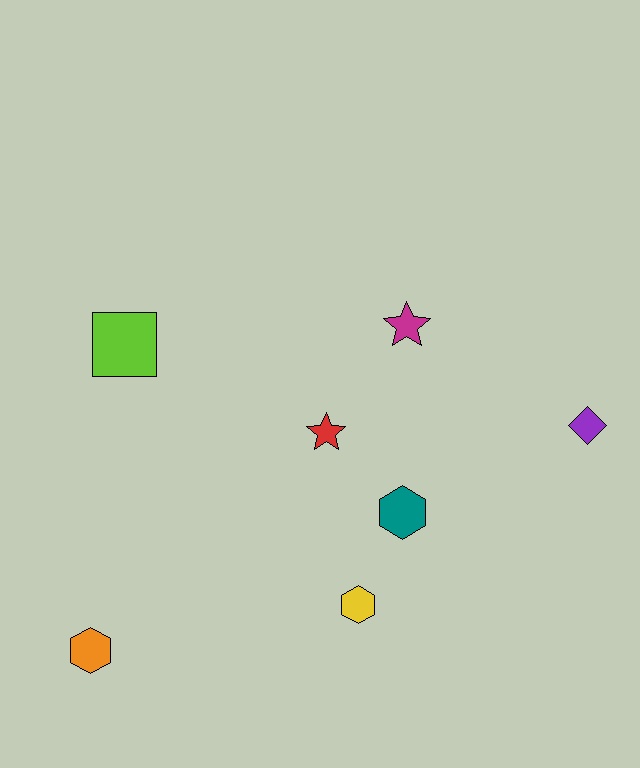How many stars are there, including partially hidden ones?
There are 2 stars.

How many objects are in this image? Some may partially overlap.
There are 7 objects.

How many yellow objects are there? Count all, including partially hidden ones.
There is 1 yellow object.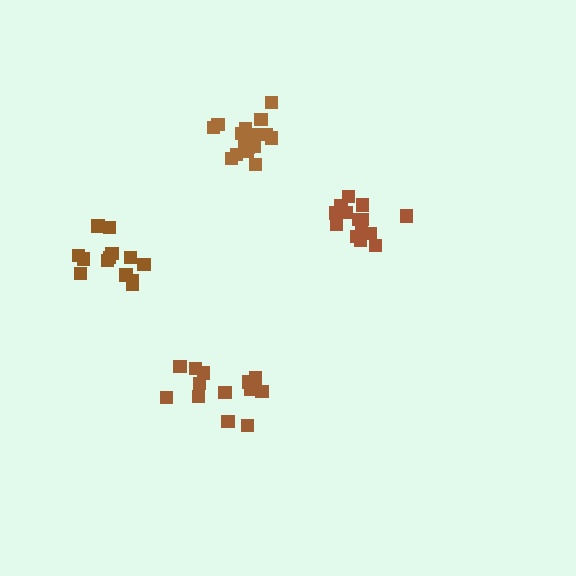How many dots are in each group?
Group 1: 14 dots, Group 2: 13 dots, Group 3: 13 dots, Group 4: 19 dots (59 total).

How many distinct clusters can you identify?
There are 4 distinct clusters.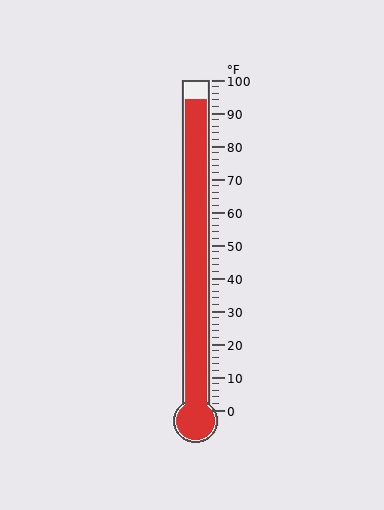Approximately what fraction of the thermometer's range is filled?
The thermometer is filled to approximately 95% of its range.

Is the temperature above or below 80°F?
The temperature is above 80°F.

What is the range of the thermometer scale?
The thermometer scale ranges from 0°F to 100°F.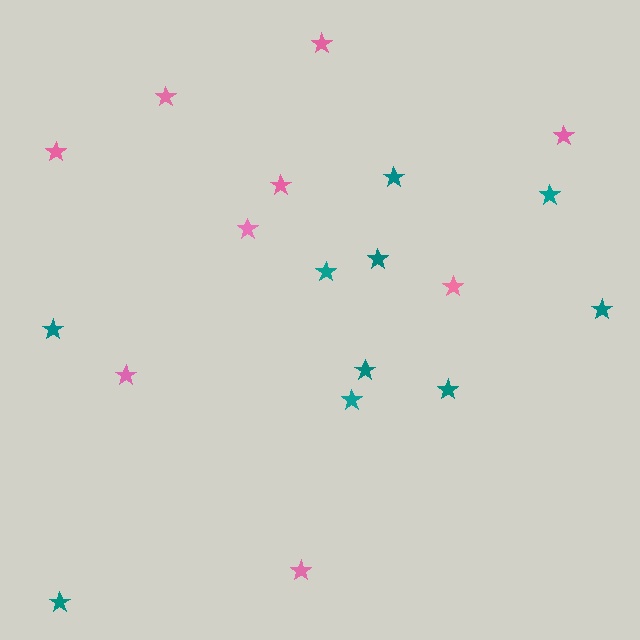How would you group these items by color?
There are 2 groups: one group of teal stars (10) and one group of pink stars (9).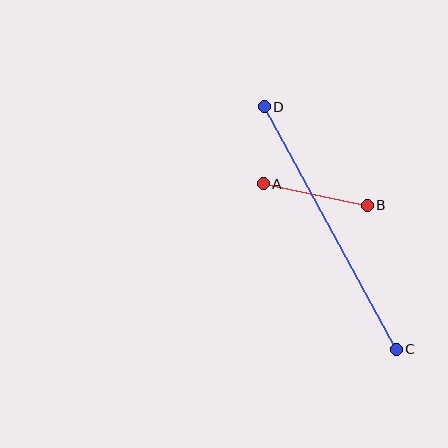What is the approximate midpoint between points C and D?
The midpoint is at approximately (330, 228) pixels.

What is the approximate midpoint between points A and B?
The midpoint is at approximately (315, 195) pixels.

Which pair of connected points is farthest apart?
Points C and D are farthest apart.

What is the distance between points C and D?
The distance is approximately 276 pixels.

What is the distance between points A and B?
The distance is approximately 106 pixels.